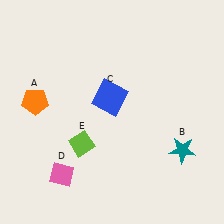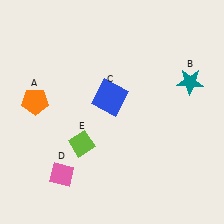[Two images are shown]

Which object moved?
The teal star (B) moved up.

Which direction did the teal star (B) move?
The teal star (B) moved up.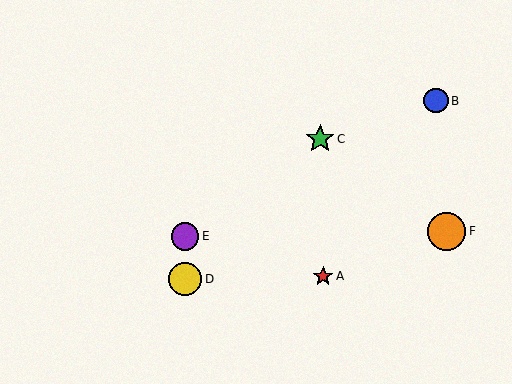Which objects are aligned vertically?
Objects D, E are aligned vertically.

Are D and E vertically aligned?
Yes, both are at x≈185.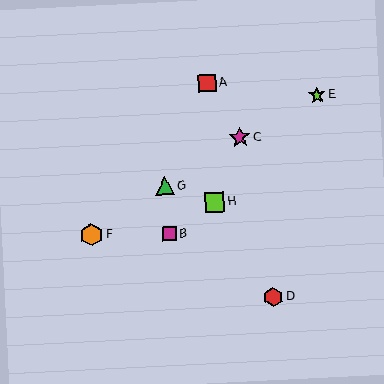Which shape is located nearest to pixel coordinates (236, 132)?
The magenta star (labeled C) at (240, 137) is nearest to that location.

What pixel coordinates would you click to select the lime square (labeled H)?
Click at (215, 202) to select the lime square H.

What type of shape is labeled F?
Shape F is an orange hexagon.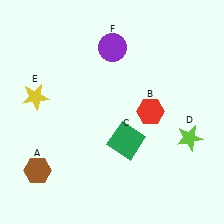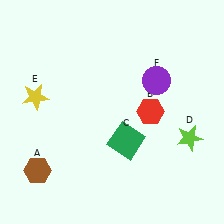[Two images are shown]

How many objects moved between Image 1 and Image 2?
1 object moved between the two images.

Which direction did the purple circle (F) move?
The purple circle (F) moved right.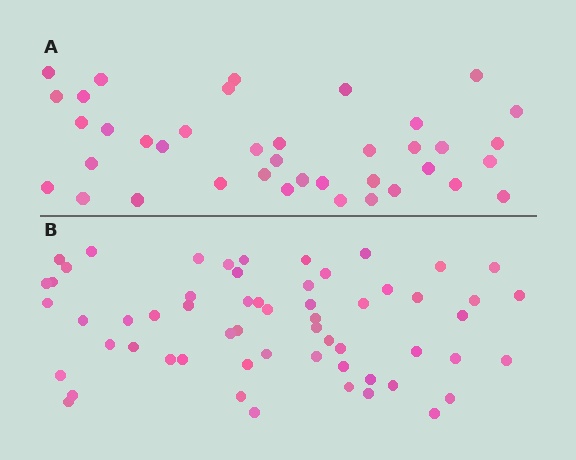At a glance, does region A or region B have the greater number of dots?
Region B (the bottom region) has more dots.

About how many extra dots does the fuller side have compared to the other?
Region B has approximately 20 more dots than region A.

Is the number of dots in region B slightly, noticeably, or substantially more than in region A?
Region B has substantially more. The ratio is roughly 1.5 to 1.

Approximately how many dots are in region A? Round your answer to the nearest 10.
About 40 dots. (The exact count is 39, which rounds to 40.)